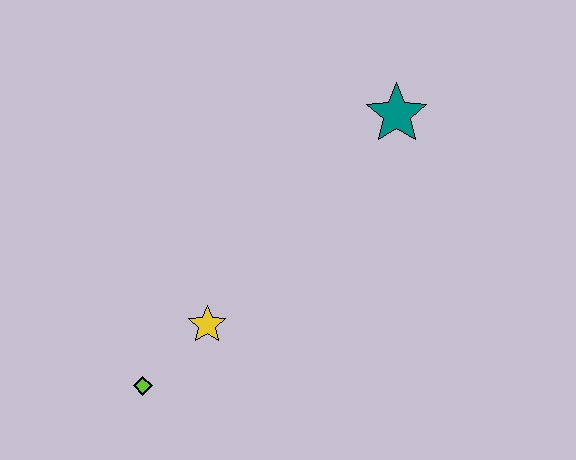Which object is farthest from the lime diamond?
The teal star is farthest from the lime diamond.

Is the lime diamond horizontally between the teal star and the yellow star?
No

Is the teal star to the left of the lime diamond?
No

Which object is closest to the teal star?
The yellow star is closest to the teal star.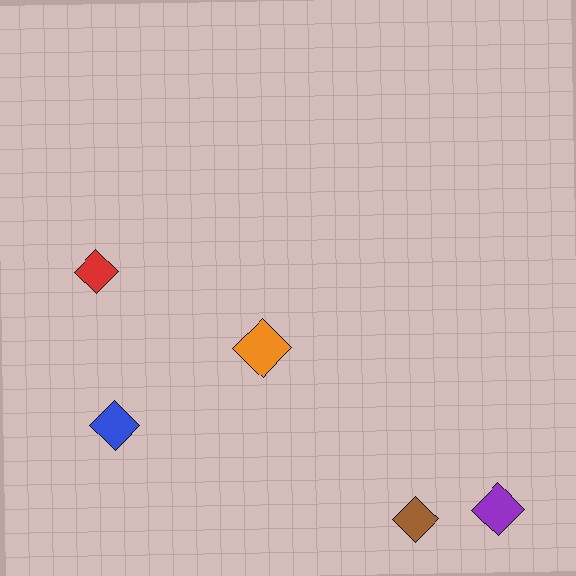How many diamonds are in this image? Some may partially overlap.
There are 5 diamonds.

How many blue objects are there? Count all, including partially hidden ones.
There is 1 blue object.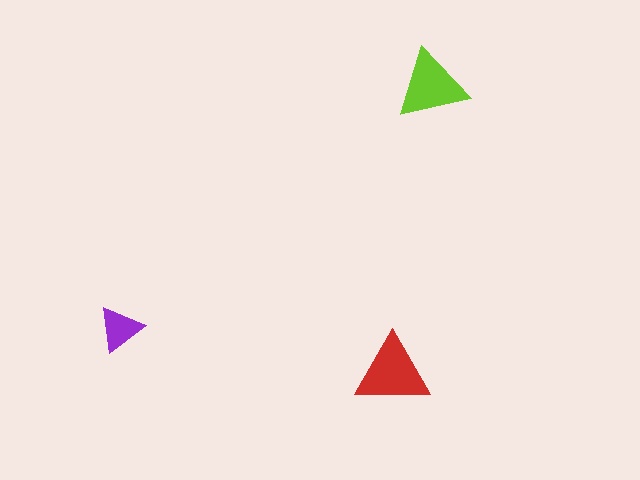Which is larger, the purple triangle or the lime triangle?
The lime one.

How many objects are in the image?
There are 3 objects in the image.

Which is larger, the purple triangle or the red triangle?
The red one.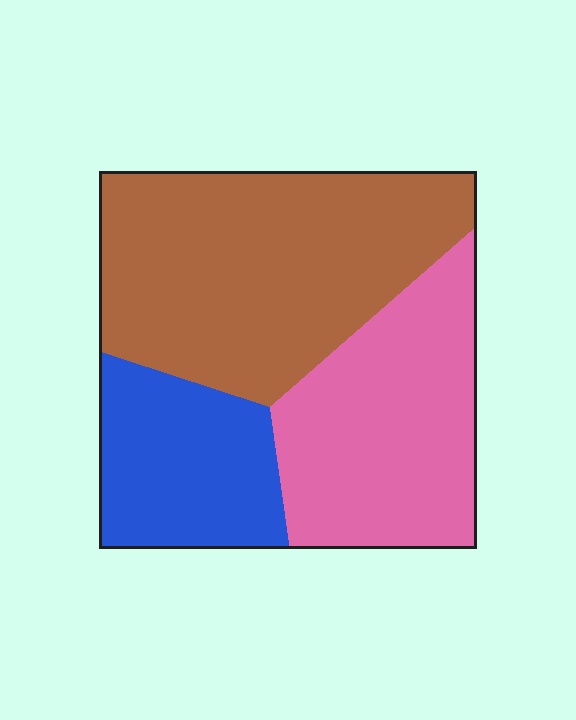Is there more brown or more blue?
Brown.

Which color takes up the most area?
Brown, at roughly 45%.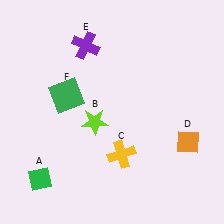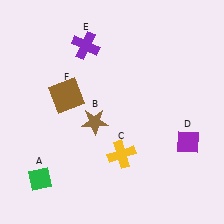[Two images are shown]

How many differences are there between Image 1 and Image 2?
There are 3 differences between the two images.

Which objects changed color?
B changed from lime to brown. D changed from orange to purple. F changed from green to brown.